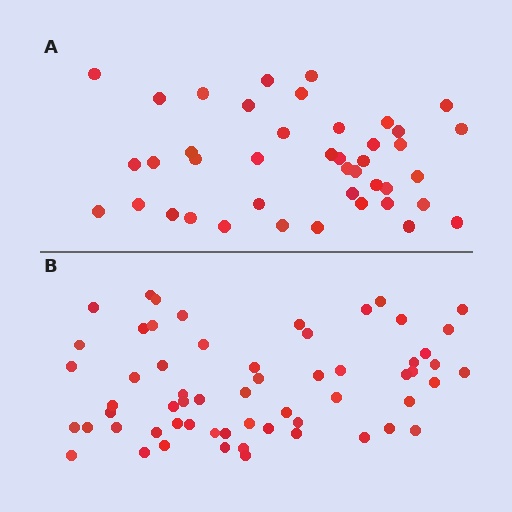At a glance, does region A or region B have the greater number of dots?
Region B (the bottom region) has more dots.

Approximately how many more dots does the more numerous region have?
Region B has approximately 20 more dots than region A.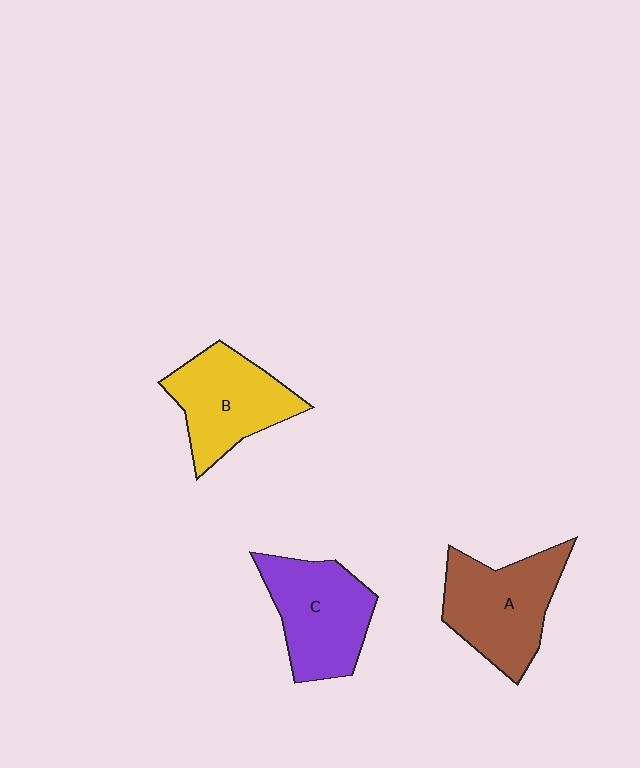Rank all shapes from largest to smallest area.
From largest to smallest: A (brown), C (purple), B (yellow).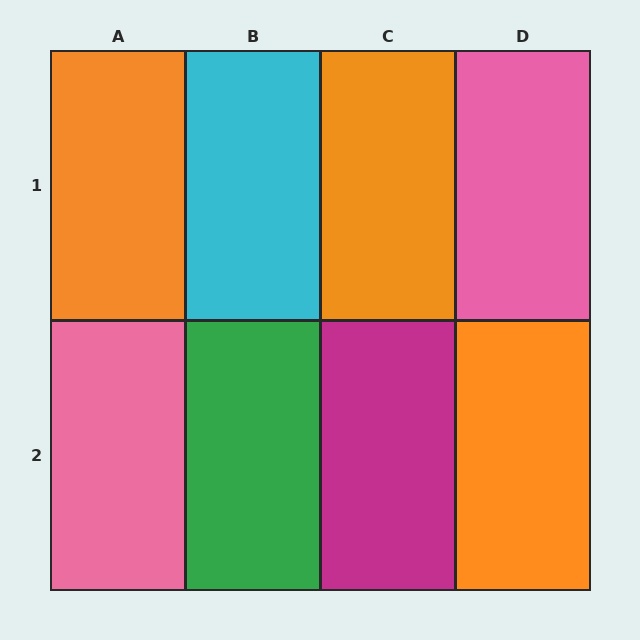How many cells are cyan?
1 cell is cyan.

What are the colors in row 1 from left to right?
Orange, cyan, orange, pink.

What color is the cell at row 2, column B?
Green.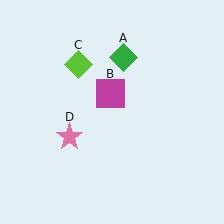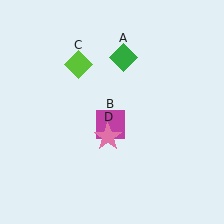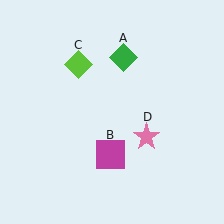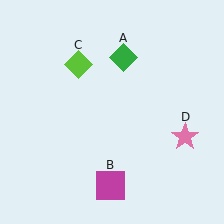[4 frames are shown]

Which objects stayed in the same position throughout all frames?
Green diamond (object A) and lime diamond (object C) remained stationary.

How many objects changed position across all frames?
2 objects changed position: magenta square (object B), pink star (object D).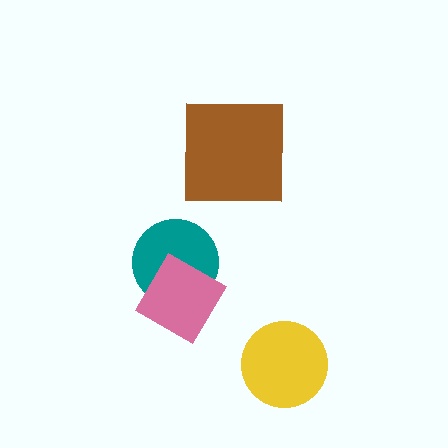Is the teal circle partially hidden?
Yes, it is partially covered by another shape.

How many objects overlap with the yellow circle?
0 objects overlap with the yellow circle.